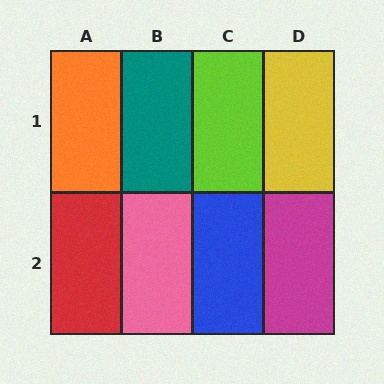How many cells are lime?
1 cell is lime.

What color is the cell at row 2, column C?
Blue.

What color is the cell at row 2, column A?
Red.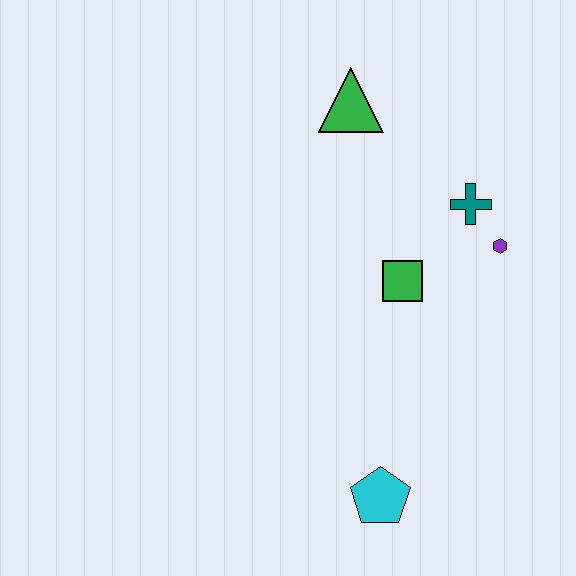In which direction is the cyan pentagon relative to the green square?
The cyan pentagon is below the green square.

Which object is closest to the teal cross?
The purple hexagon is closest to the teal cross.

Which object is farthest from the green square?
The cyan pentagon is farthest from the green square.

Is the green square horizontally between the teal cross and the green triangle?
Yes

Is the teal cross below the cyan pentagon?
No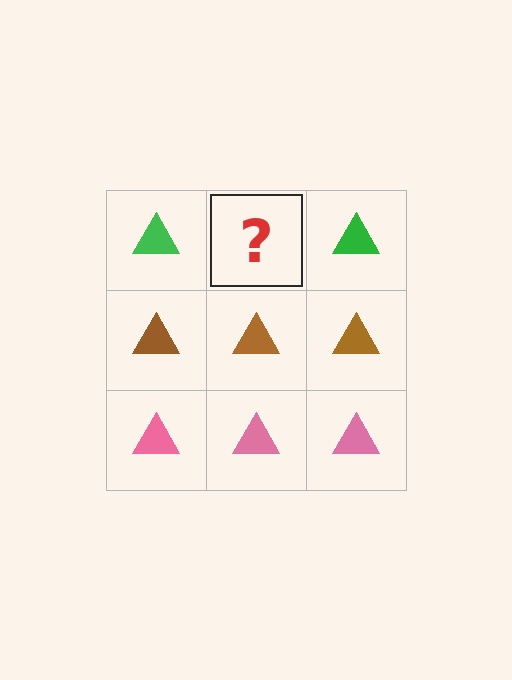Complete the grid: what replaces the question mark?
The question mark should be replaced with a green triangle.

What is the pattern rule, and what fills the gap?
The rule is that each row has a consistent color. The gap should be filled with a green triangle.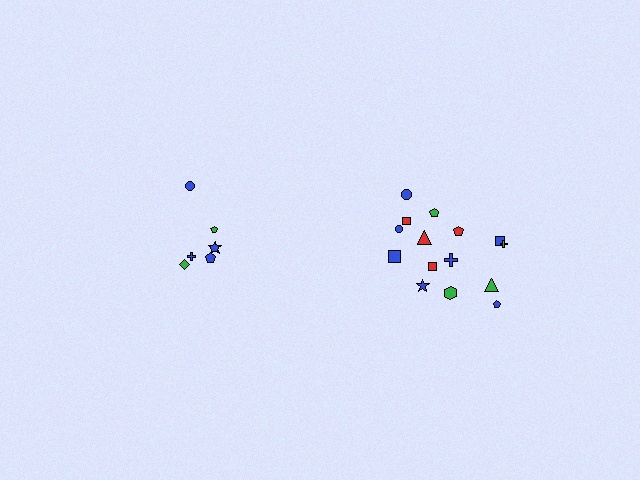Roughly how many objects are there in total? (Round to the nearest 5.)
Roughly 20 objects in total.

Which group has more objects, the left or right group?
The right group.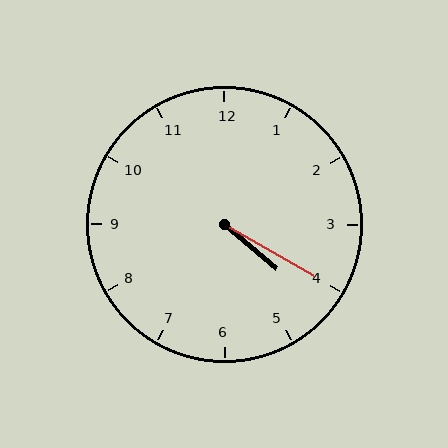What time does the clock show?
4:20.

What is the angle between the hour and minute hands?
Approximately 10 degrees.